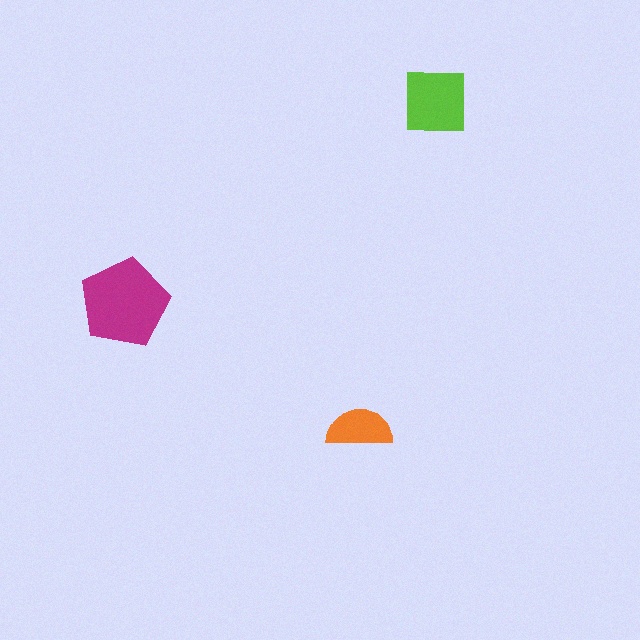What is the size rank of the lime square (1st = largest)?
2nd.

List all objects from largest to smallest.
The magenta pentagon, the lime square, the orange semicircle.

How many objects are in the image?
There are 3 objects in the image.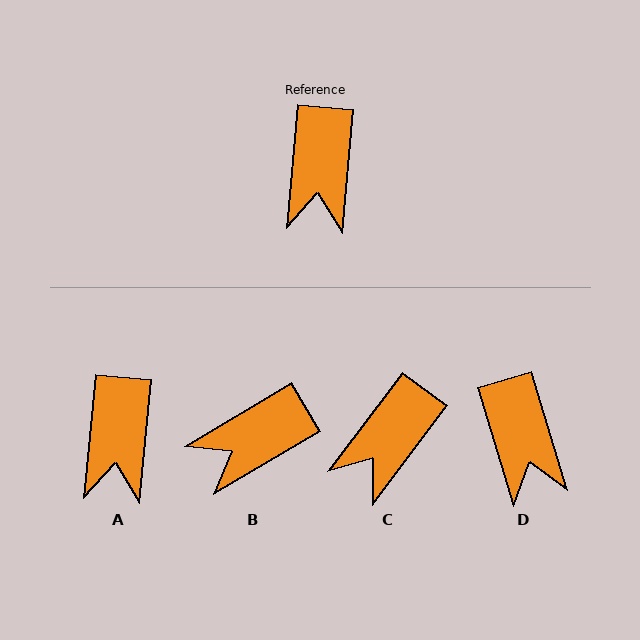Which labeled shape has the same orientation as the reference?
A.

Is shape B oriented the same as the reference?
No, it is off by about 54 degrees.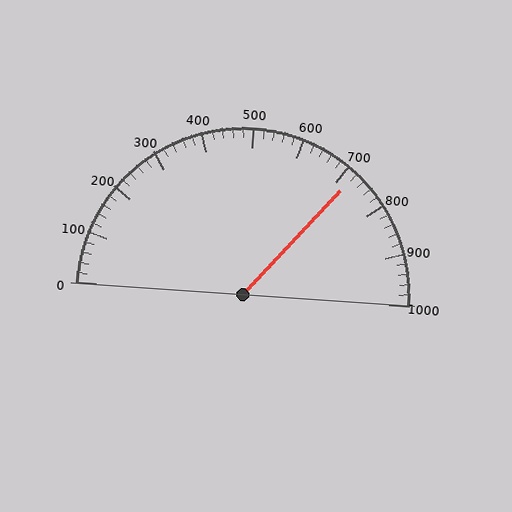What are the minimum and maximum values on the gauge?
The gauge ranges from 0 to 1000.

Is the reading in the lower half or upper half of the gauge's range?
The reading is in the upper half of the range (0 to 1000).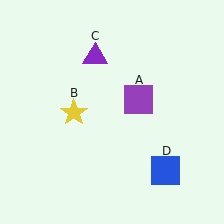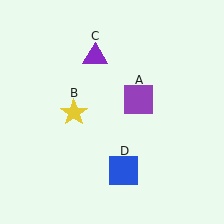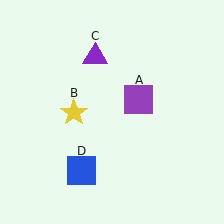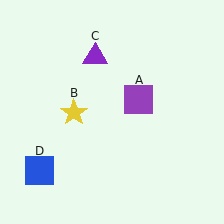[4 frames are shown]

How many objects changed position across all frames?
1 object changed position: blue square (object D).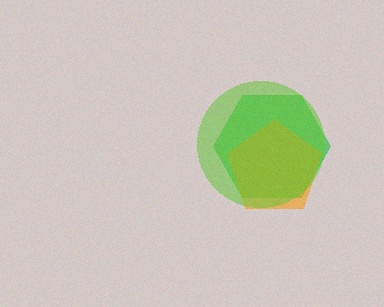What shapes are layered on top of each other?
The layered shapes are: a green hexagon, an orange pentagon, a lime circle.